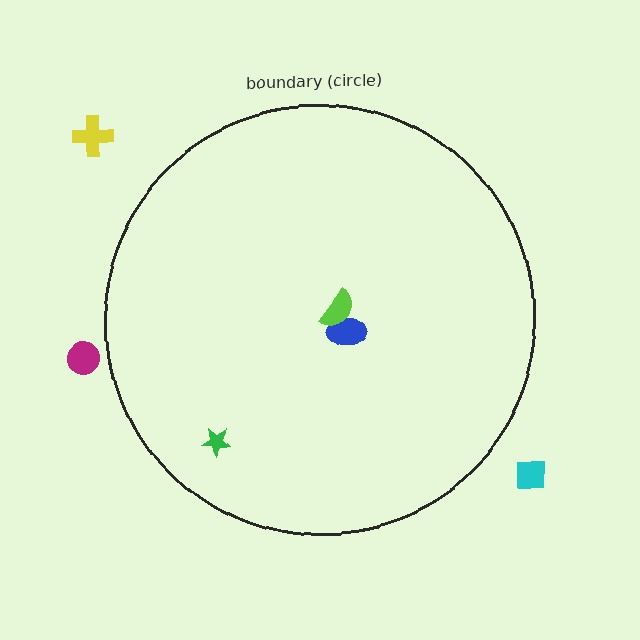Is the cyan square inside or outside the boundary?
Outside.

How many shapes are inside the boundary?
3 inside, 3 outside.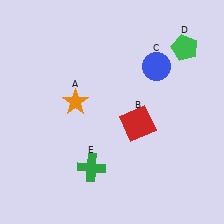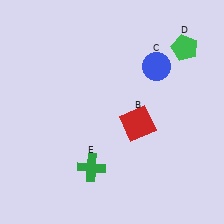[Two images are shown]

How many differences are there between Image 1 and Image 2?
There is 1 difference between the two images.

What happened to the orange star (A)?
The orange star (A) was removed in Image 2. It was in the top-left area of Image 1.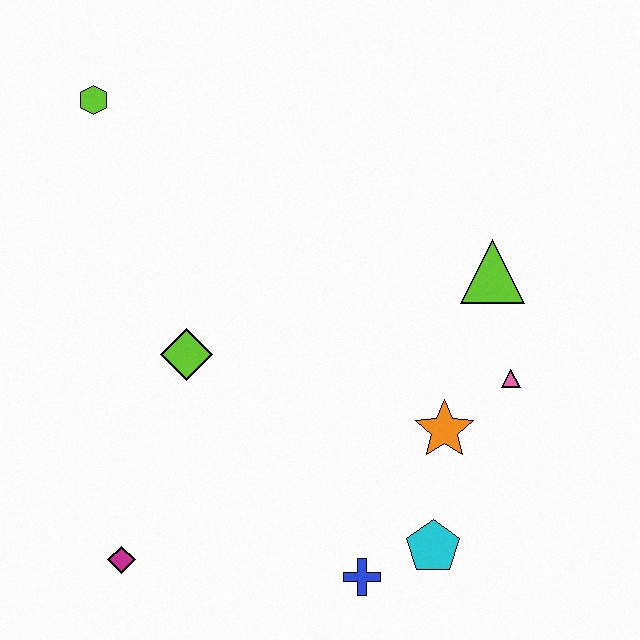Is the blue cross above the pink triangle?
No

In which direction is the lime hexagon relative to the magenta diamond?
The lime hexagon is above the magenta diamond.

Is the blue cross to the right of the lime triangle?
No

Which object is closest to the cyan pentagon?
The blue cross is closest to the cyan pentagon.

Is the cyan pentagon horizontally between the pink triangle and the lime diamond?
Yes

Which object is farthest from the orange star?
The lime hexagon is farthest from the orange star.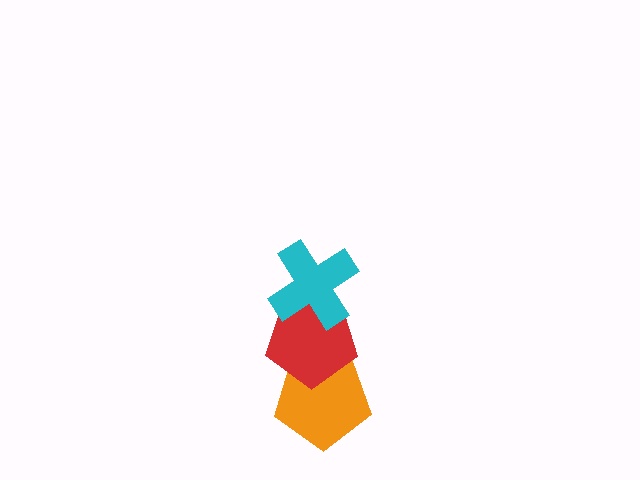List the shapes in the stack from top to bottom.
From top to bottom: the cyan cross, the red pentagon, the orange pentagon.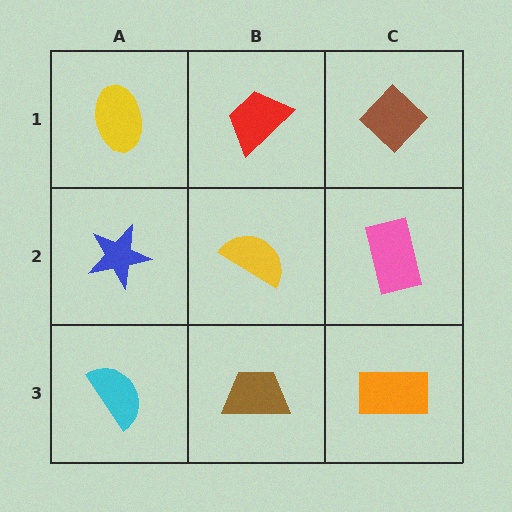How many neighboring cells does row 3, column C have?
2.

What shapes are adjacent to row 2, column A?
A yellow ellipse (row 1, column A), a cyan semicircle (row 3, column A), a yellow semicircle (row 2, column B).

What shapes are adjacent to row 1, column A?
A blue star (row 2, column A), a red trapezoid (row 1, column B).